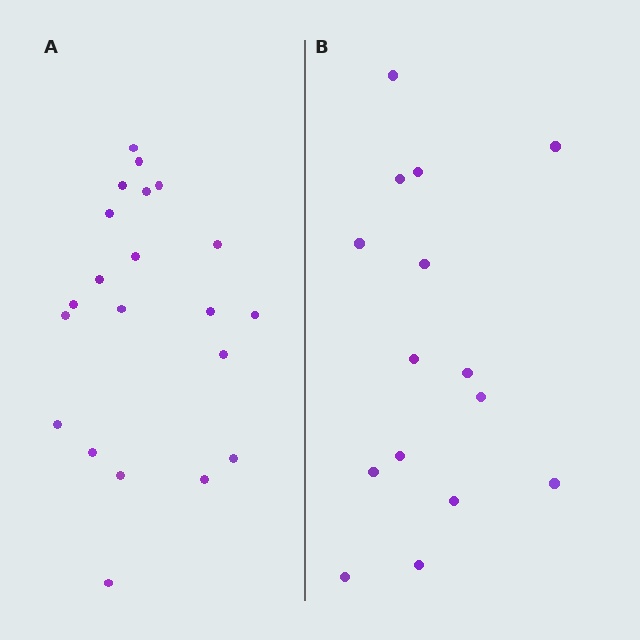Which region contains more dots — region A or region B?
Region A (the left region) has more dots.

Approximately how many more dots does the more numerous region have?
Region A has about 6 more dots than region B.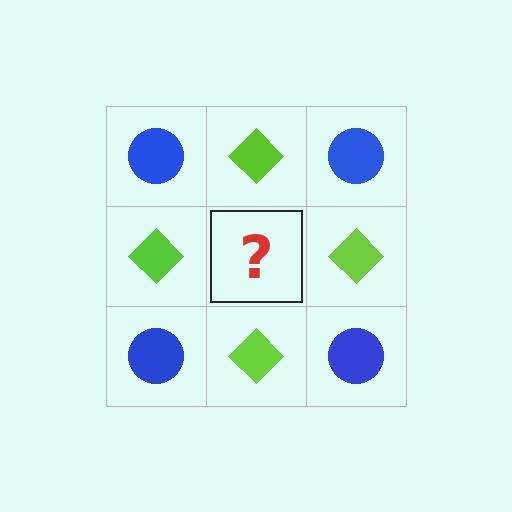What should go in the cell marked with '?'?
The missing cell should contain a blue circle.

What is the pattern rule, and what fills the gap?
The rule is that it alternates blue circle and lime diamond in a checkerboard pattern. The gap should be filled with a blue circle.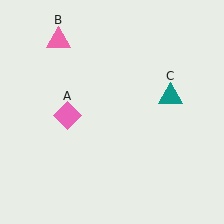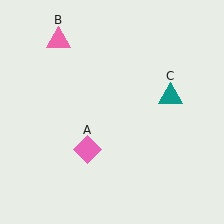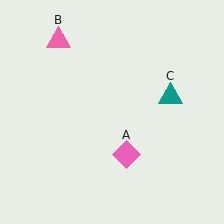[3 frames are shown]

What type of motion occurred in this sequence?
The pink diamond (object A) rotated counterclockwise around the center of the scene.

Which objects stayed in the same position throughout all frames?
Pink triangle (object B) and teal triangle (object C) remained stationary.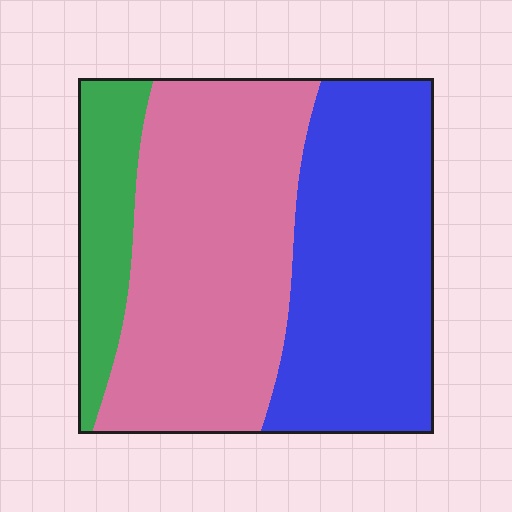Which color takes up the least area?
Green, at roughly 15%.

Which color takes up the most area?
Pink, at roughly 45%.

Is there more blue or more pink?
Pink.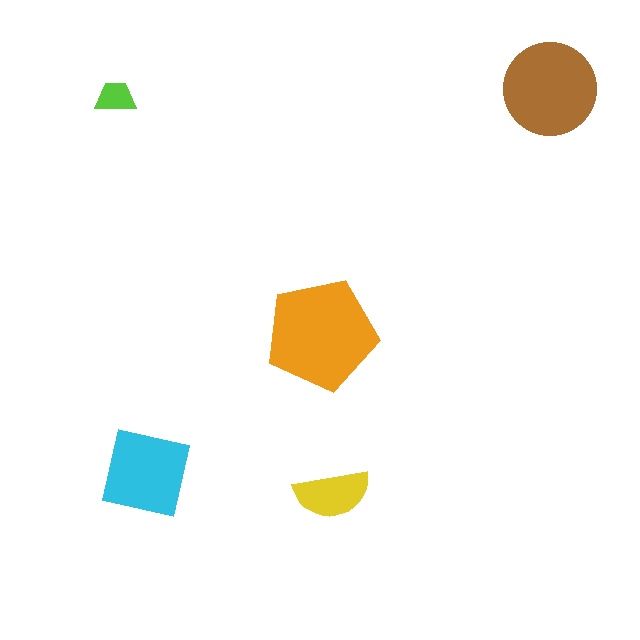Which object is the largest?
The orange pentagon.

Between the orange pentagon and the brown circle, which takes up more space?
The orange pentagon.